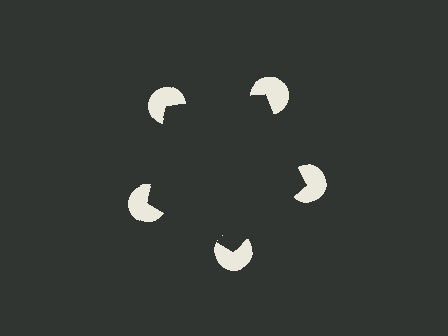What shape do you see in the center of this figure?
An illusory pentagon — its edges are inferred from the aligned wedge cuts in the pac-man discs, not physically drawn.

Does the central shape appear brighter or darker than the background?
It typically appears slightly darker than the background, even though no actual brightness change is drawn.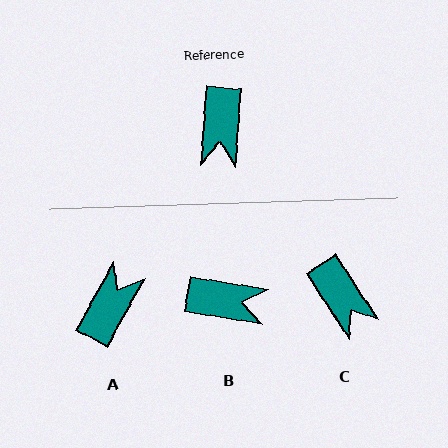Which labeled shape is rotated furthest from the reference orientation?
A, about 156 degrees away.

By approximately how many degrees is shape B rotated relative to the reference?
Approximately 85 degrees counter-clockwise.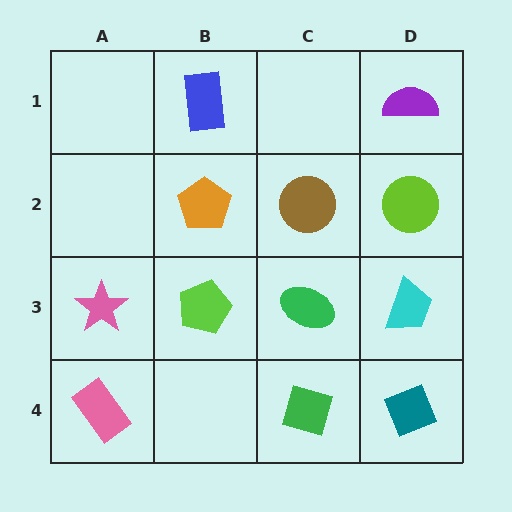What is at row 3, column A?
A pink star.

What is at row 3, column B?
A lime pentagon.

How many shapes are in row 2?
3 shapes.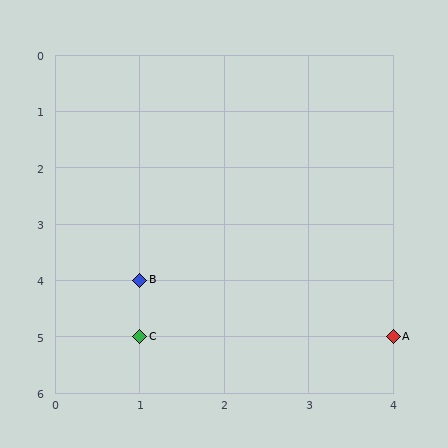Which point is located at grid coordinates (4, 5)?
Point A is at (4, 5).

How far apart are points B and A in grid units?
Points B and A are 3 columns and 1 row apart (about 3.2 grid units diagonally).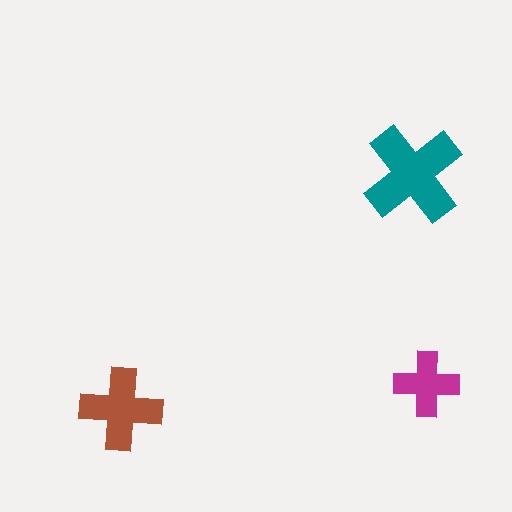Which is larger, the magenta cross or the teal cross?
The teal one.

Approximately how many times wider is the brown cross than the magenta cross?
About 1.5 times wider.